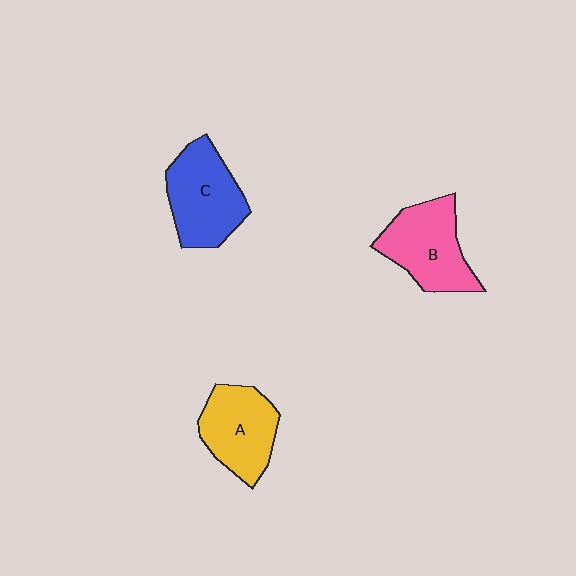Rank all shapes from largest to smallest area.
From largest to smallest: C (blue), B (pink), A (yellow).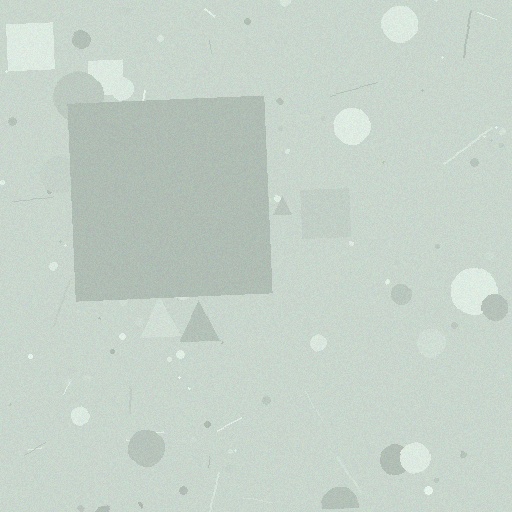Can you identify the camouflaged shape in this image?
The camouflaged shape is a square.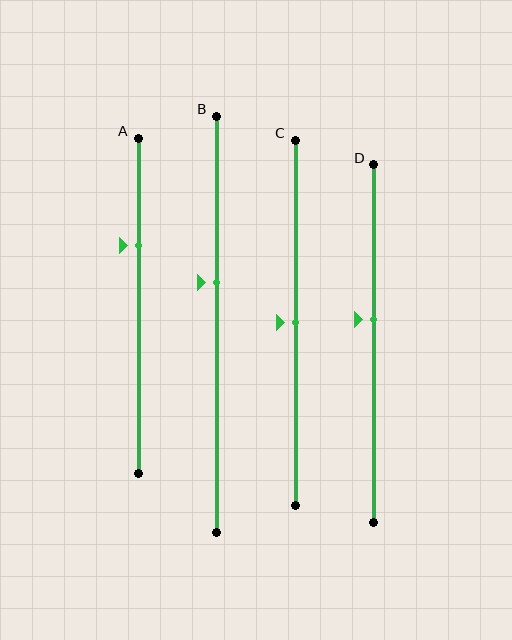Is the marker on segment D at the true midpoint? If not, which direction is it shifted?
No, the marker on segment D is shifted upward by about 7% of the segment length.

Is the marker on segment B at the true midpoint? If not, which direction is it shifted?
No, the marker on segment B is shifted upward by about 10% of the segment length.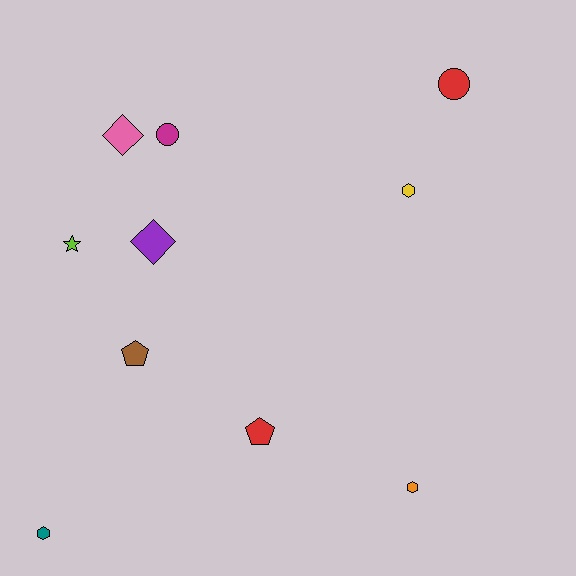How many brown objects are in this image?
There is 1 brown object.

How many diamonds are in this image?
There are 2 diamonds.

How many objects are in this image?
There are 10 objects.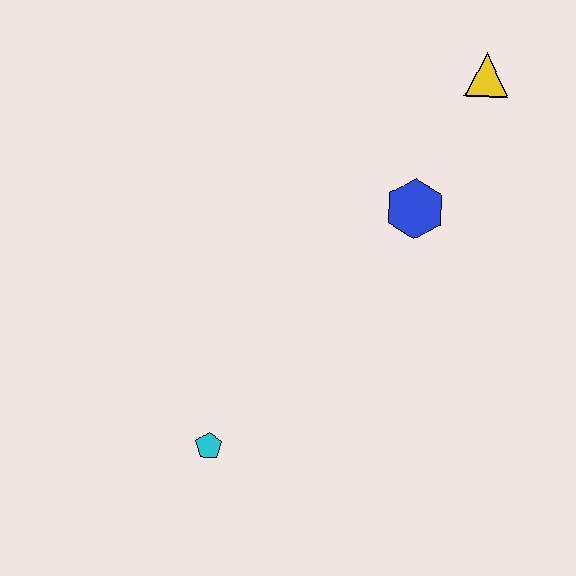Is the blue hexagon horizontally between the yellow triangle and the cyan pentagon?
Yes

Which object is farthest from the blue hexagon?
The cyan pentagon is farthest from the blue hexagon.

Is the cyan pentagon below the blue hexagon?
Yes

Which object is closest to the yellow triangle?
The blue hexagon is closest to the yellow triangle.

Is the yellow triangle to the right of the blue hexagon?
Yes